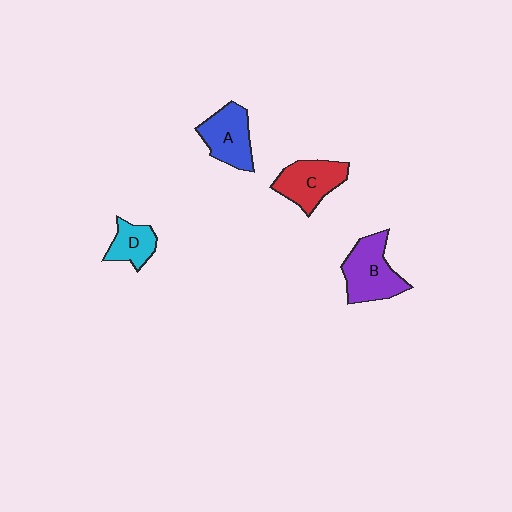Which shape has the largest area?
Shape B (purple).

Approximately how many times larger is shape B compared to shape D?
Approximately 1.8 times.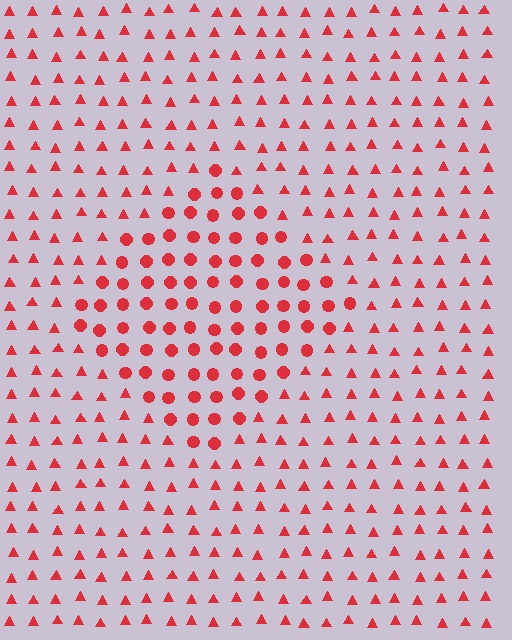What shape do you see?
I see a diamond.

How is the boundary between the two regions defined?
The boundary is defined by a change in element shape: circles inside vs. triangles outside. All elements share the same color and spacing.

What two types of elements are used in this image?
The image uses circles inside the diamond region and triangles outside it.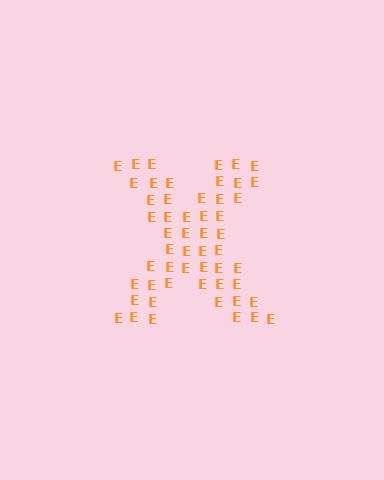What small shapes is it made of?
It is made of small letter E's.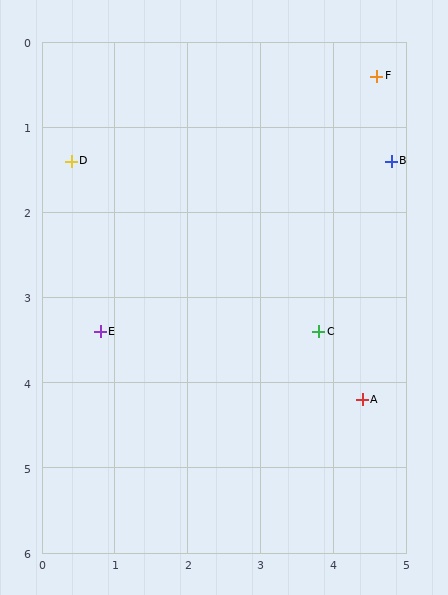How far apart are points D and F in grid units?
Points D and F are about 4.3 grid units apart.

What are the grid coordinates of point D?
Point D is at approximately (0.4, 1.4).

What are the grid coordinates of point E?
Point E is at approximately (0.8, 3.4).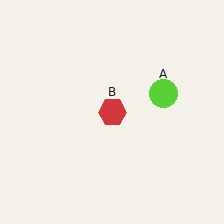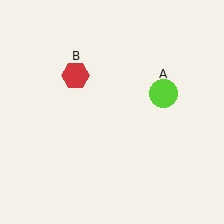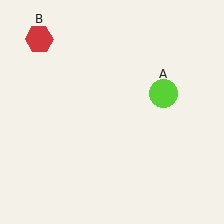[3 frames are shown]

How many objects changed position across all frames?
1 object changed position: red hexagon (object B).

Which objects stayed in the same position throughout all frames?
Lime circle (object A) remained stationary.